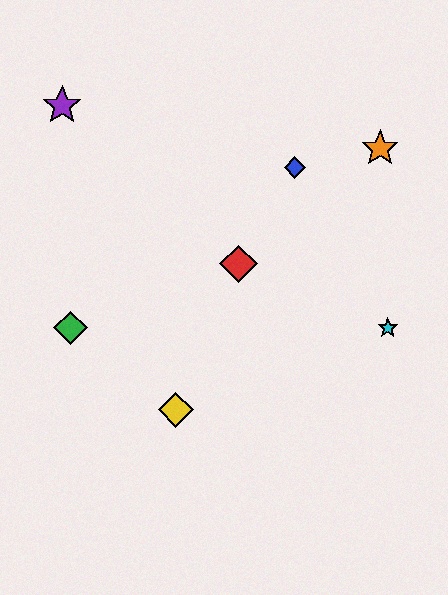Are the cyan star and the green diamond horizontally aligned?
Yes, both are at y≈328.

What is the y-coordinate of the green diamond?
The green diamond is at y≈328.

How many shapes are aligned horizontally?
2 shapes (the green diamond, the cyan star) are aligned horizontally.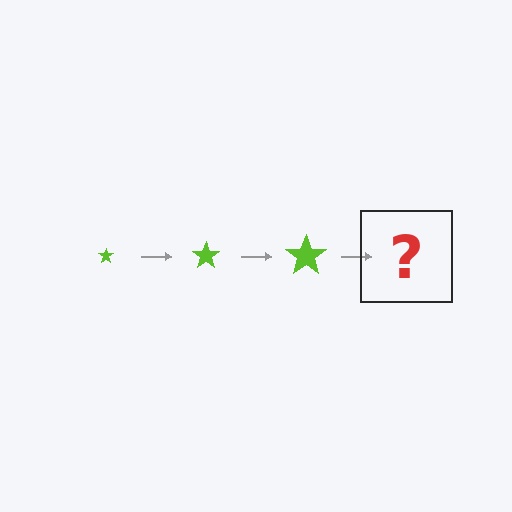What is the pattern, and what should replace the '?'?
The pattern is that the star gets progressively larger each step. The '?' should be a lime star, larger than the previous one.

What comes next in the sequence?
The next element should be a lime star, larger than the previous one.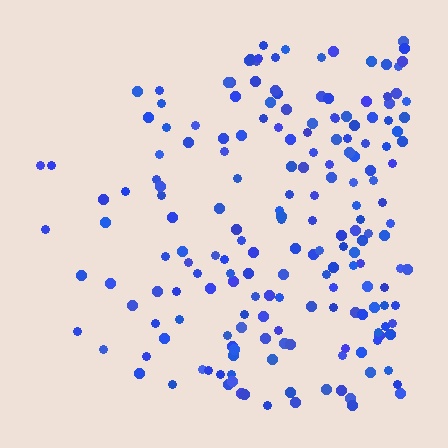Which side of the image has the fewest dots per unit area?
The left.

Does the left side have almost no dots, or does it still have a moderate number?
Still a moderate number, just noticeably fewer than the right.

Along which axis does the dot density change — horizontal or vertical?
Horizontal.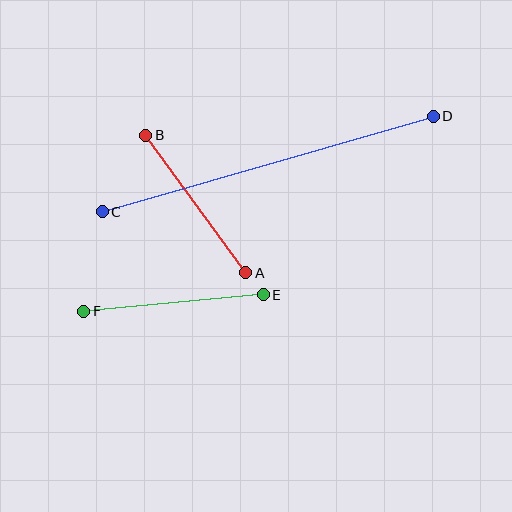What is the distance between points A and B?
The distance is approximately 170 pixels.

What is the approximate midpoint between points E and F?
The midpoint is at approximately (173, 303) pixels.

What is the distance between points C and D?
The distance is approximately 345 pixels.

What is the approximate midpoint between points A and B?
The midpoint is at approximately (196, 204) pixels.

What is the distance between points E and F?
The distance is approximately 180 pixels.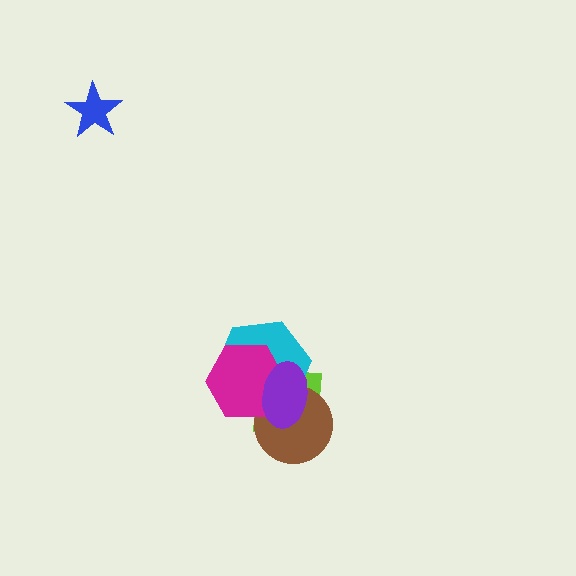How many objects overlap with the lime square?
4 objects overlap with the lime square.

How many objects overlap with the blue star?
0 objects overlap with the blue star.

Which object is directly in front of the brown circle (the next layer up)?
The magenta hexagon is directly in front of the brown circle.